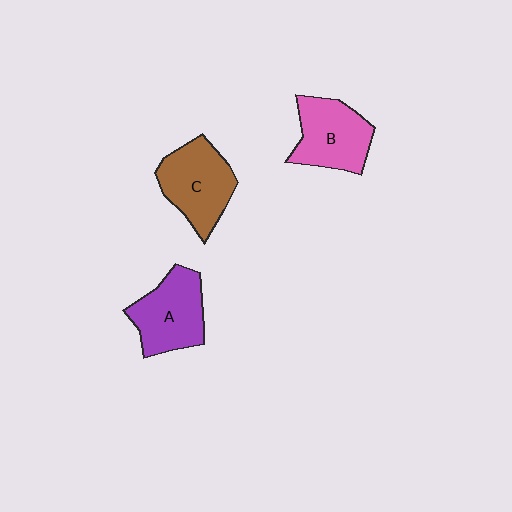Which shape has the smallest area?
Shape B (pink).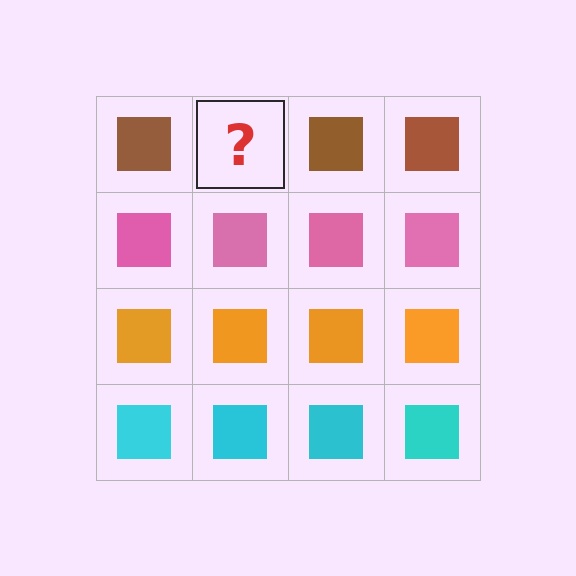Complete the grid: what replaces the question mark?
The question mark should be replaced with a brown square.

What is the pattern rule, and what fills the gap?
The rule is that each row has a consistent color. The gap should be filled with a brown square.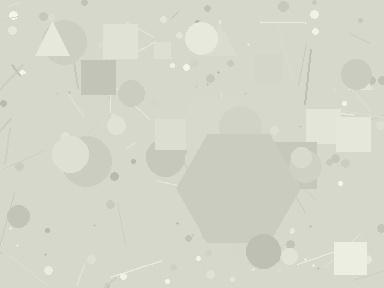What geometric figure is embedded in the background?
A hexagon is embedded in the background.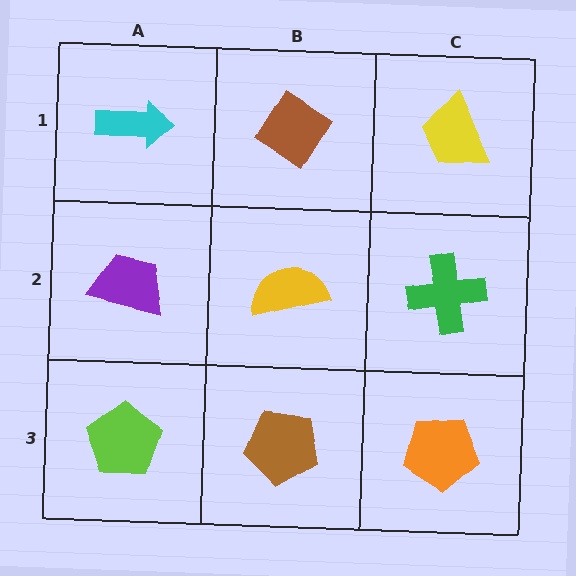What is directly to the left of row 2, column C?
A yellow semicircle.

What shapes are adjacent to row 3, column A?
A purple trapezoid (row 2, column A), a brown pentagon (row 3, column B).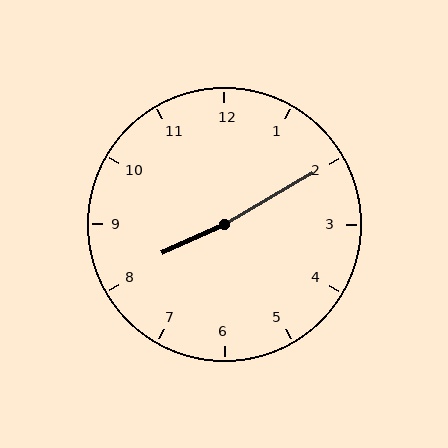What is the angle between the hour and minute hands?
Approximately 175 degrees.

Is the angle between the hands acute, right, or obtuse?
It is obtuse.